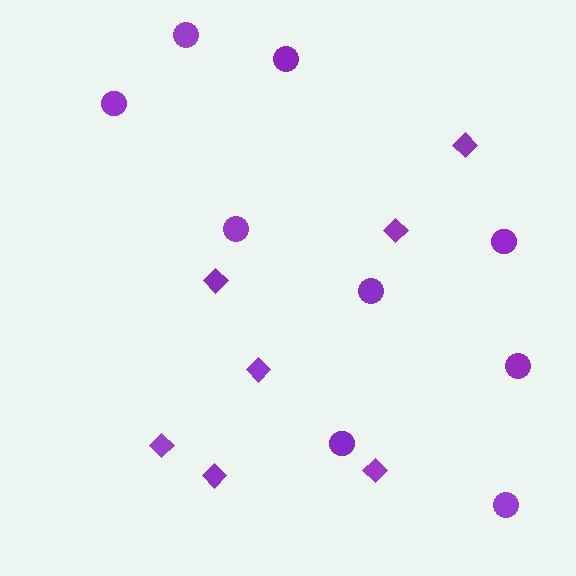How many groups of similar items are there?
There are 2 groups: one group of circles (9) and one group of diamonds (7).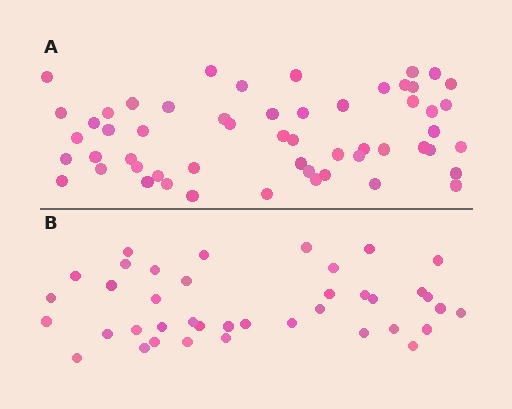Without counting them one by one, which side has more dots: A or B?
Region A (the top region) has more dots.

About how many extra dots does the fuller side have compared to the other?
Region A has approximately 15 more dots than region B.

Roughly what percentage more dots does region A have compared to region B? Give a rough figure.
About 40% more.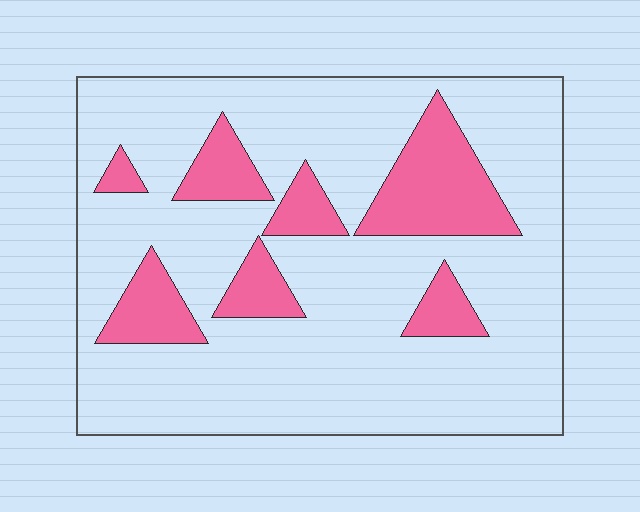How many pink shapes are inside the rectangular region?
7.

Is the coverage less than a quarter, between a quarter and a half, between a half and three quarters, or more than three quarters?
Less than a quarter.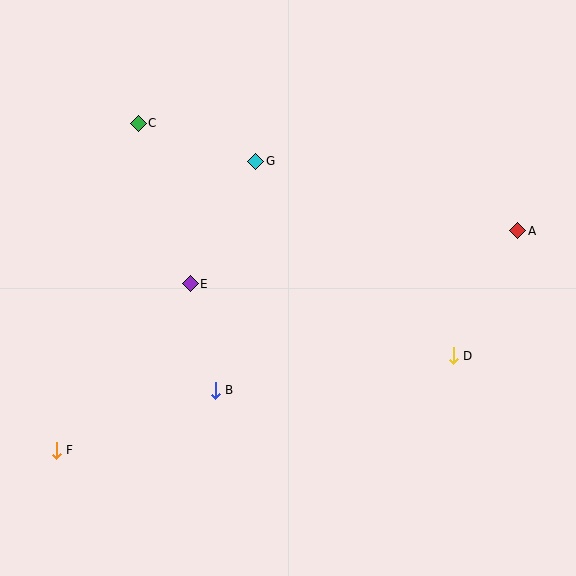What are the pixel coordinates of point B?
Point B is at (215, 390).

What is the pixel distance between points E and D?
The distance between E and D is 273 pixels.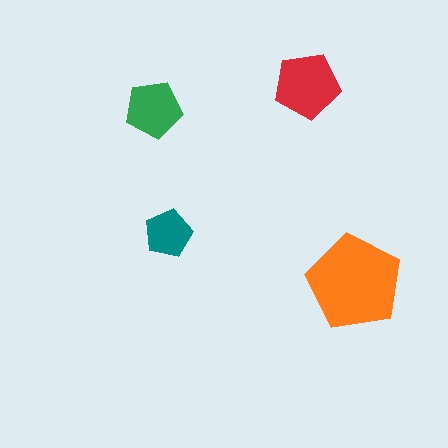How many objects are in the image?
There are 4 objects in the image.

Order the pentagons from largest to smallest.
the orange one, the red one, the green one, the teal one.